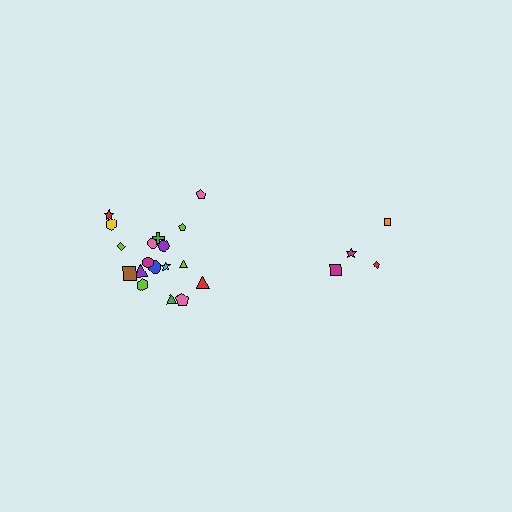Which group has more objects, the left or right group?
The left group.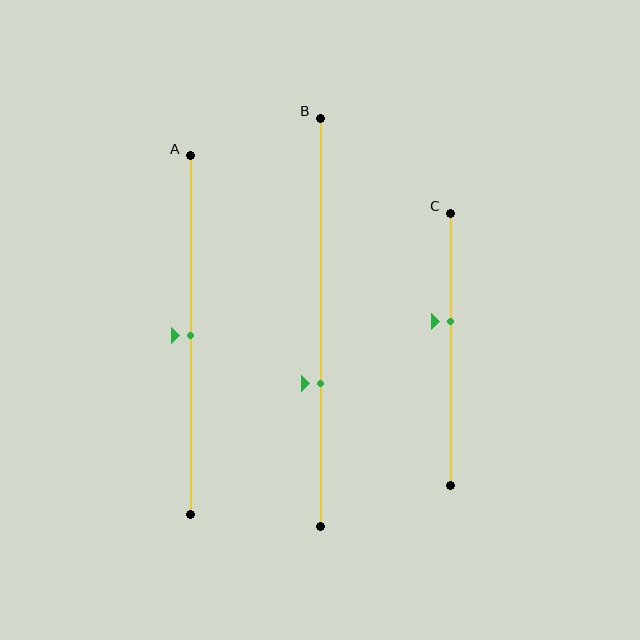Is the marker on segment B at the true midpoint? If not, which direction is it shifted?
No, the marker on segment B is shifted downward by about 15% of the segment length.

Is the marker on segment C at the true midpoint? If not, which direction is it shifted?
No, the marker on segment C is shifted upward by about 10% of the segment length.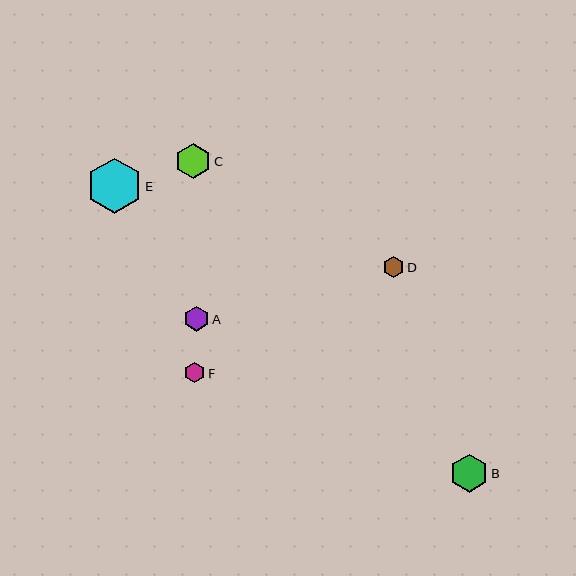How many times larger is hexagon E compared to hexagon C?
Hexagon E is approximately 1.5 times the size of hexagon C.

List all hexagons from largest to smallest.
From largest to smallest: E, B, C, A, D, F.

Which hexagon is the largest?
Hexagon E is the largest with a size of approximately 55 pixels.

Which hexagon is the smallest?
Hexagon F is the smallest with a size of approximately 20 pixels.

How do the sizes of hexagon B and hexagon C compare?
Hexagon B and hexagon C are approximately the same size.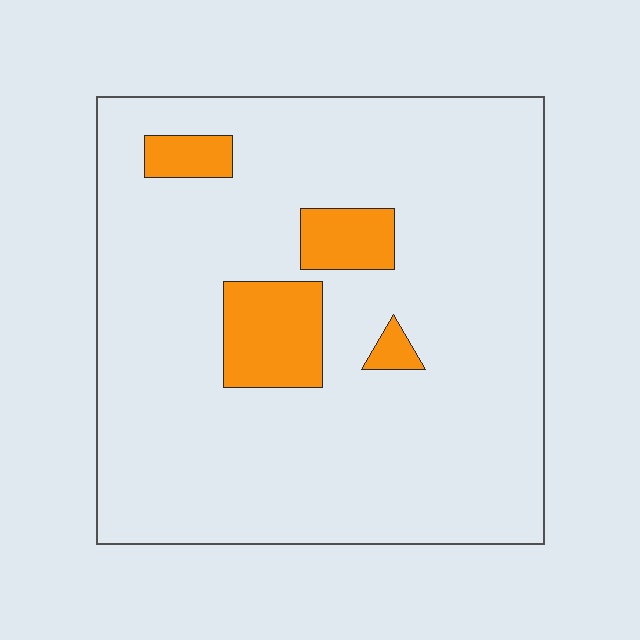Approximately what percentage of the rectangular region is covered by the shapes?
Approximately 10%.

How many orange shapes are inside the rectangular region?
4.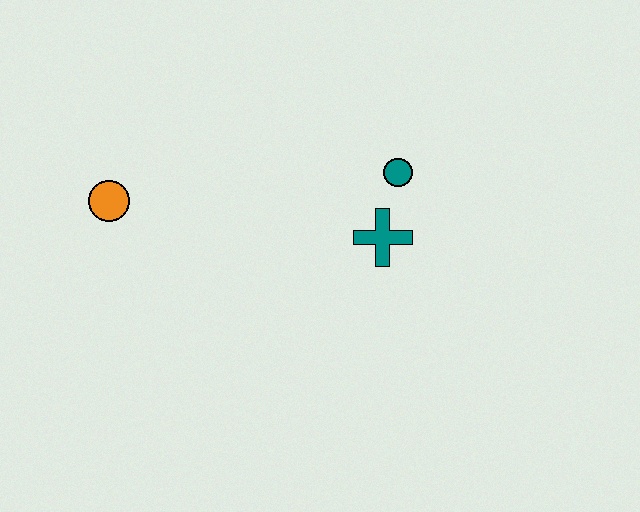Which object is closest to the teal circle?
The teal cross is closest to the teal circle.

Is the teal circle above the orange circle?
Yes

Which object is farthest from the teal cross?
The orange circle is farthest from the teal cross.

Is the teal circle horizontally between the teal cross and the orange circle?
No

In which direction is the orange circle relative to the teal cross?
The orange circle is to the left of the teal cross.